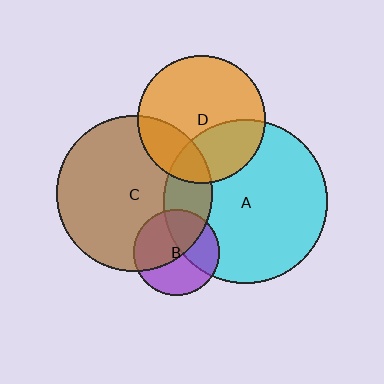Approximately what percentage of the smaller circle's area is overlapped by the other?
Approximately 20%.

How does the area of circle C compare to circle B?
Approximately 3.3 times.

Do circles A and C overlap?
Yes.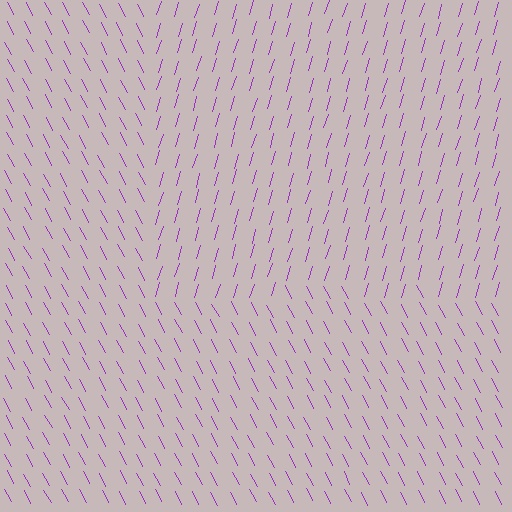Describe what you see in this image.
The image is filled with small purple line segments. A rectangle region in the image has lines oriented differently from the surrounding lines, creating a visible texture boundary.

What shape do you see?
I see a rectangle.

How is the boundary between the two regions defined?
The boundary is defined purely by a change in line orientation (approximately 45 degrees difference). All lines are the same color and thickness.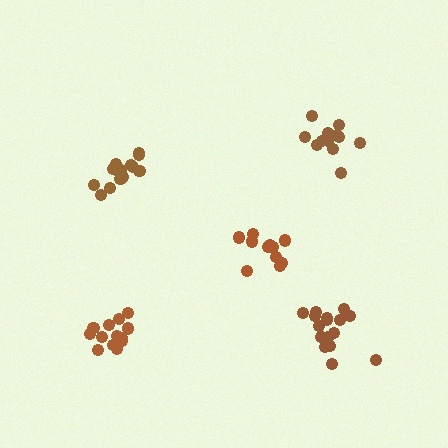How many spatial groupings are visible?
There are 5 spatial groupings.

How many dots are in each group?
Group 1: 14 dots, Group 2: 12 dots, Group 3: 12 dots, Group 4: 14 dots, Group 5: 17 dots (69 total).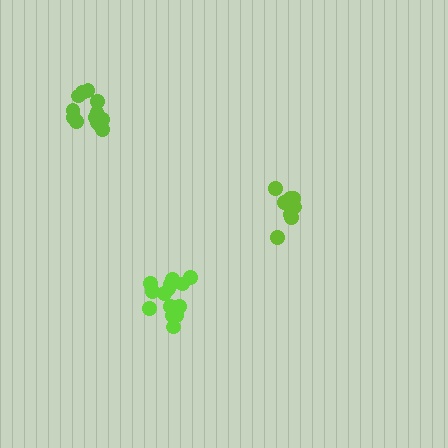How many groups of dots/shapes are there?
There are 3 groups.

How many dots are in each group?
Group 1: 13 dots, Group 2: 15 dots, Group 3: 9 dots (37 total).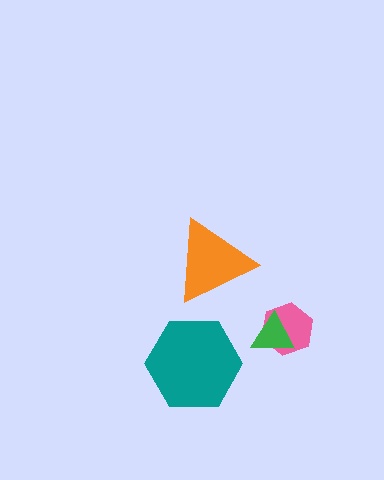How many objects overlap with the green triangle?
1 object overlaps with the green triangle.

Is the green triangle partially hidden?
No, no other shape covers it.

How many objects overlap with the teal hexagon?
0 objects overlap with the teal hexagon.